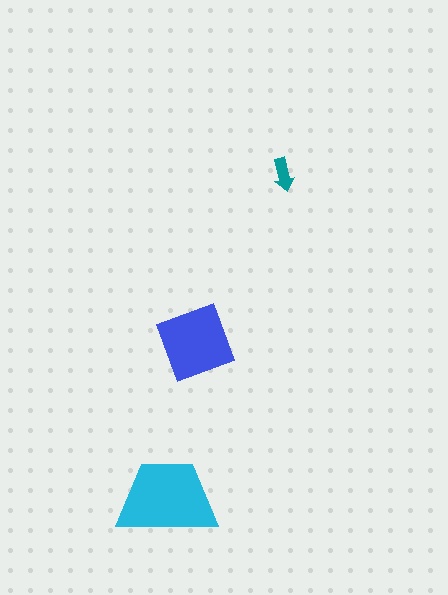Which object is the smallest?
The teal arrow.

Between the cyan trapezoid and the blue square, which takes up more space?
The cyan trapezoid.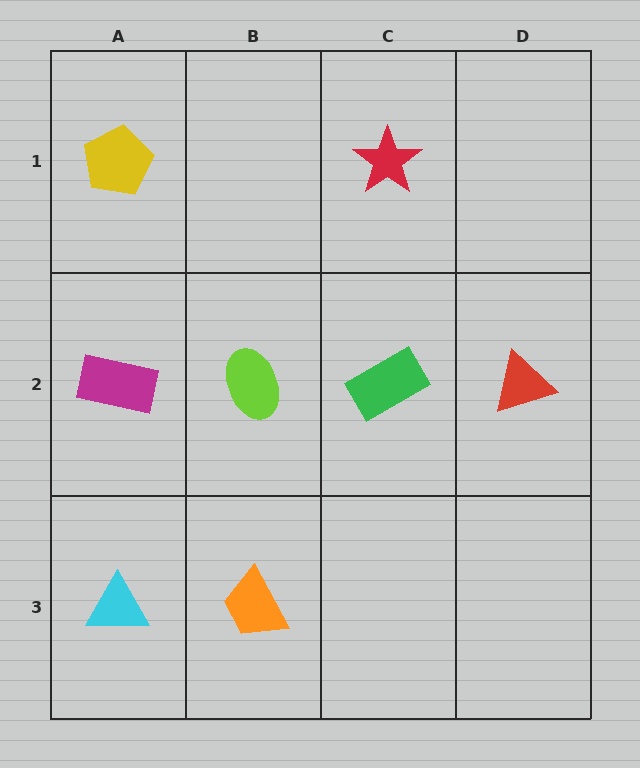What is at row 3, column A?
A cyan triangle.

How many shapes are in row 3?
2 shapes.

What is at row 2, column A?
A magenta rectangle.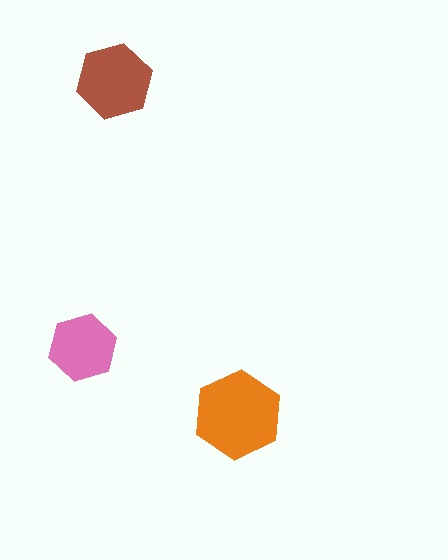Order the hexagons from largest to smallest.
the orange one, the brown one, the pink one.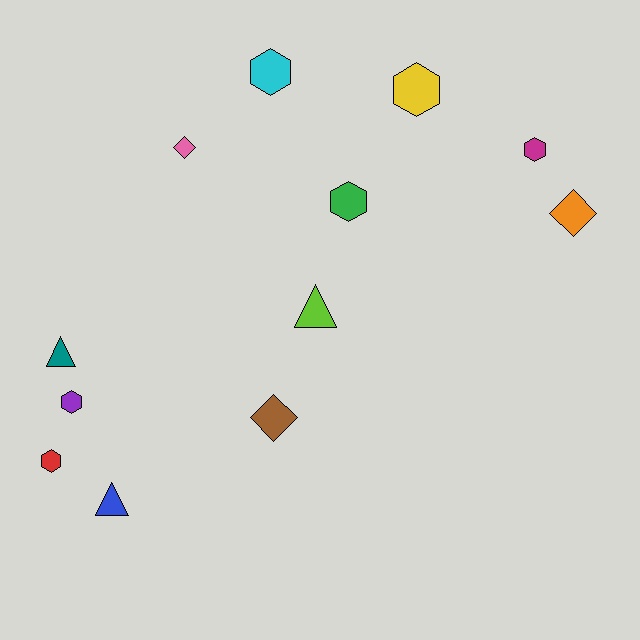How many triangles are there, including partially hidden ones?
There are 3 triangles.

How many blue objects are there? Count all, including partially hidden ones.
There is 1 blue object.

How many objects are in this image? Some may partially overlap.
There are 12 objects.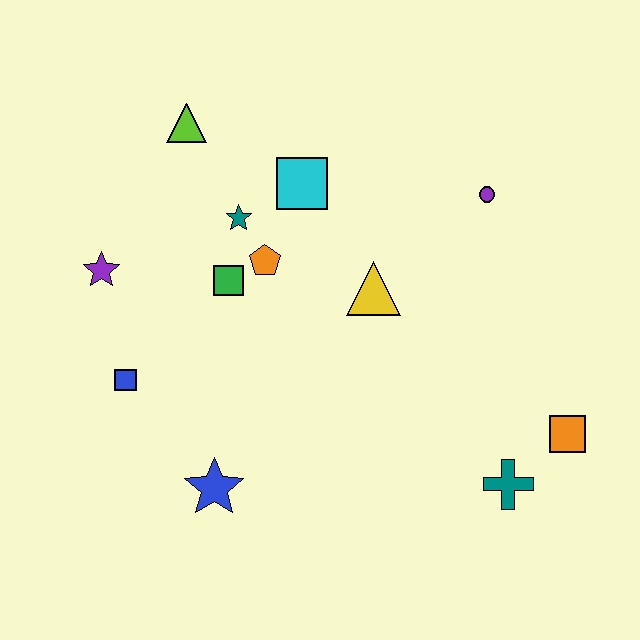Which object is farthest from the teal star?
The orange square is farthest from the teal star.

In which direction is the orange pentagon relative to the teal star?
The orange pentagon is below the teal star.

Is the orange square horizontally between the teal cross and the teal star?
No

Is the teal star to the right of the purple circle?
No